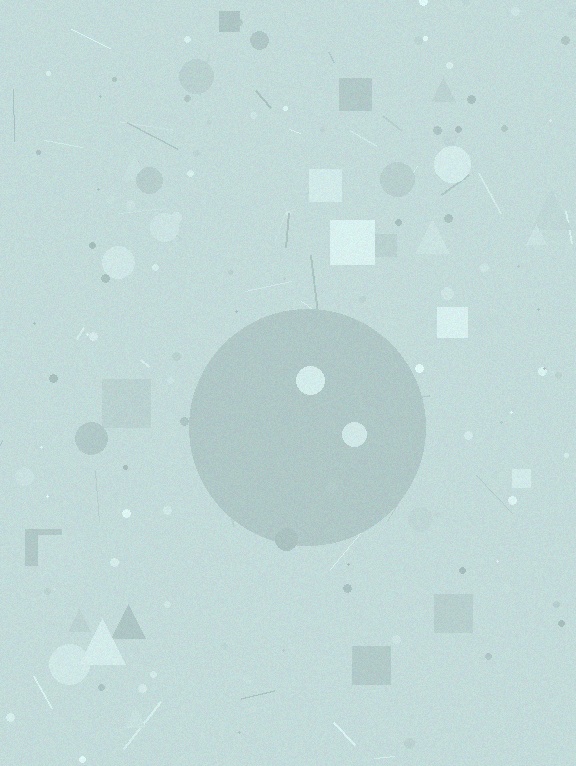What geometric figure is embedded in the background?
A circle is embedded in the background.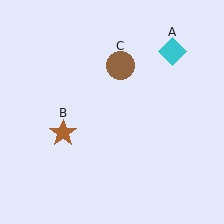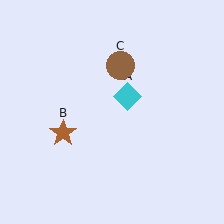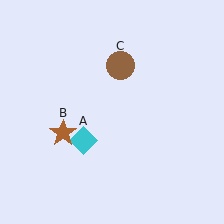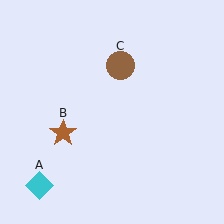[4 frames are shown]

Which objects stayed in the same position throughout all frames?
Brown star (object B) and brown circle (object C) remained stationary.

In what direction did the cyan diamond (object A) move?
The cyan diamond (object A) moved down and to the left.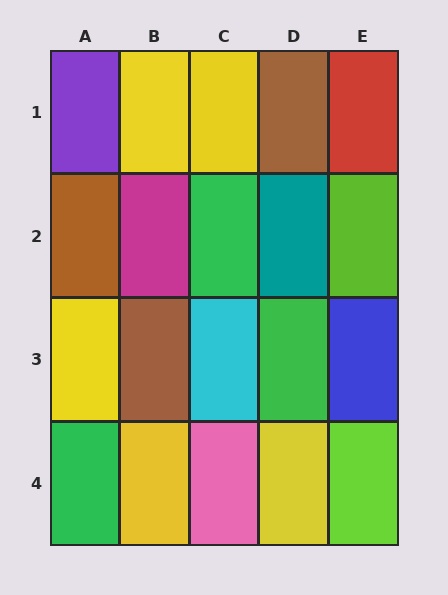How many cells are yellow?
5 cells are yellow.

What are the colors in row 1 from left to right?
Purple, yellow, yellow, brown, red.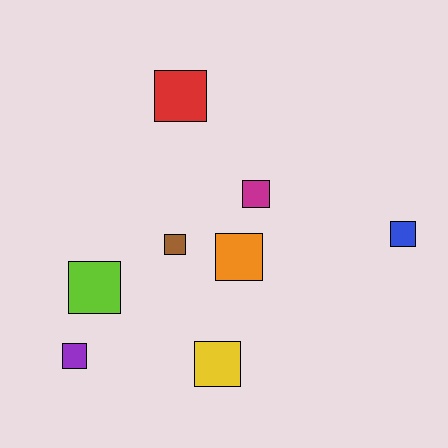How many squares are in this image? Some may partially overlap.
There are 8 squares.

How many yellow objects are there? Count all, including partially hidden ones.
There is 1 yellow object.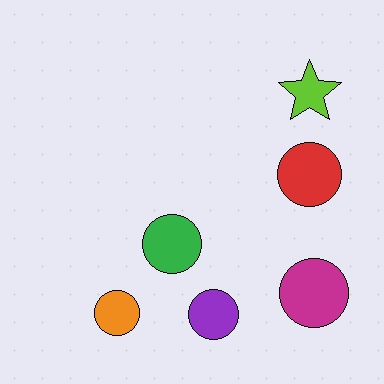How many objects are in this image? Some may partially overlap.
There are 6 objects.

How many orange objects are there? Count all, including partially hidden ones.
There is 1 orange object.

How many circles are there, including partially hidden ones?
There are 5 circles.